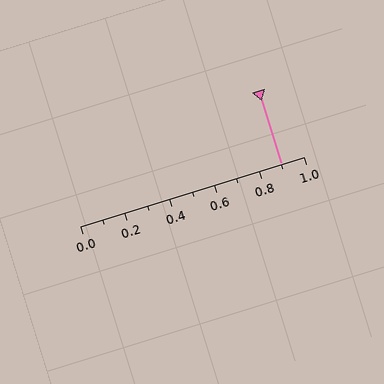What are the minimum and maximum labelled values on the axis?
The axis runs from 0.0 to 1.0.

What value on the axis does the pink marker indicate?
The marker indicates approximately 0.9.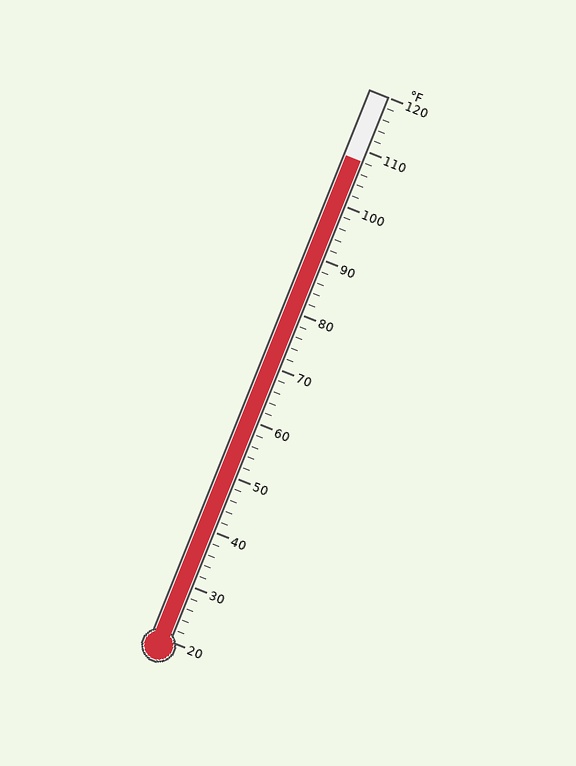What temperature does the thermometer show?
The thermometer shows approximately 108°F.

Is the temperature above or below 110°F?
The temperature is below 110°F.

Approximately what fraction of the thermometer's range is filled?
The thermometer is filled to approximately 90% of its range.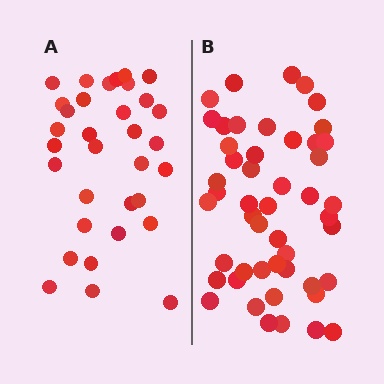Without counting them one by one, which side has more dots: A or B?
Region B (the right region) has more dots.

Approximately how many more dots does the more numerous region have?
Region B has approximately 15 more dots than region A.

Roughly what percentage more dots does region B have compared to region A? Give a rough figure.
About 50% more.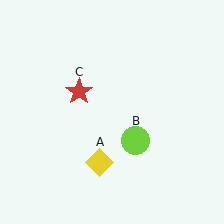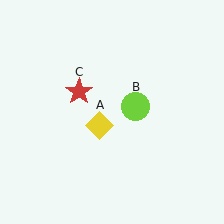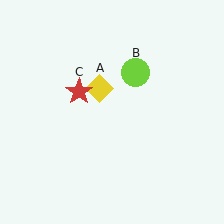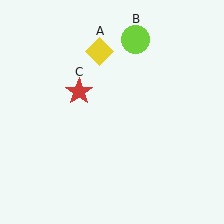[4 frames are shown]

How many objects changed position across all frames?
2 objects changed position: yellow diamond (object A), lime circle (object B).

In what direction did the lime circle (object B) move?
The lime circle (object B) moved up.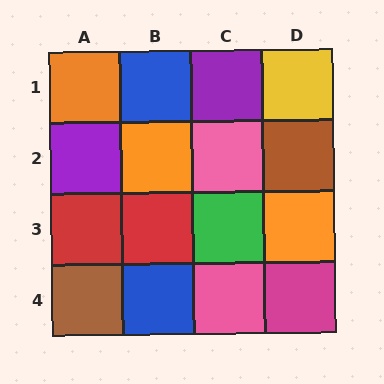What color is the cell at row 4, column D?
Magenta.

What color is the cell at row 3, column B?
Red.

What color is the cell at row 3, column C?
Green.